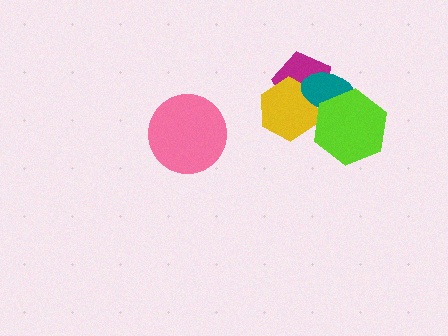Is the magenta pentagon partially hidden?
Yes, it is partially covered by another shape.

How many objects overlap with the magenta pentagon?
2 objects overlap with the magenta pentagon.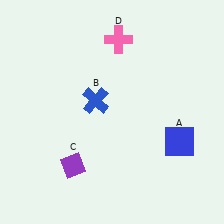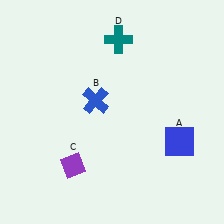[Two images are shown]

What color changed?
The cross (D) changed from pink in Image 1 to teal in Image 2.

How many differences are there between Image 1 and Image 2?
There is 1 difference between the two images.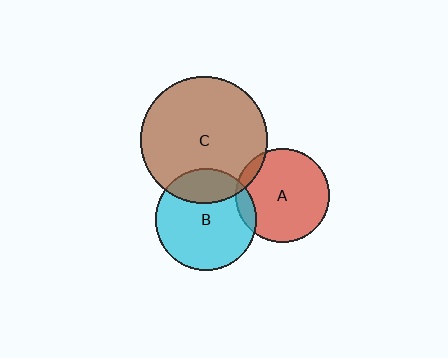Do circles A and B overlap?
Yes.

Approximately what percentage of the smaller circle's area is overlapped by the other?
Approximately 10%.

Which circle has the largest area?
Circle C (brown).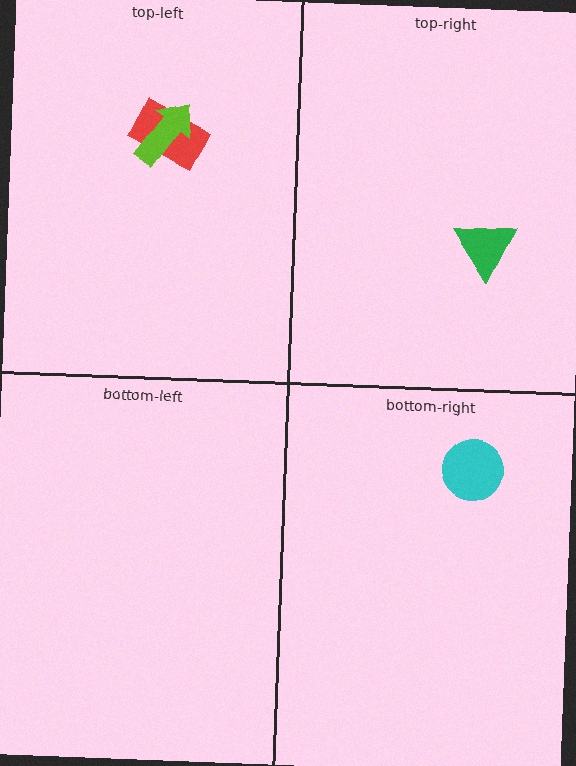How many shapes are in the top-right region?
1.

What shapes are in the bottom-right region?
The cyan circle.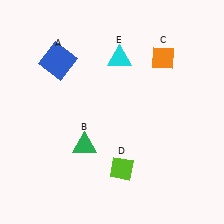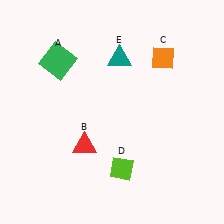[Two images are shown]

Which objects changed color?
A changed from blue to green. B changed from green to red. E changed from cyan to teal.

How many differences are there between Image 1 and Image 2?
There are 3 differences between the two images.